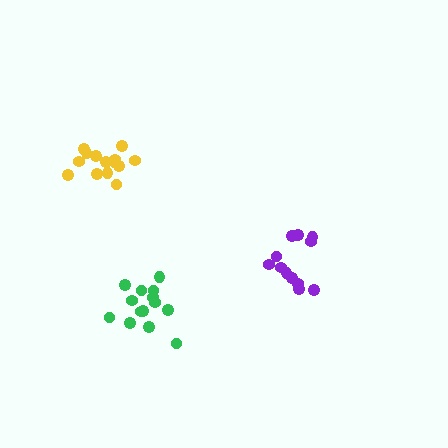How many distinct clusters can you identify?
There are 3 distinct clusters.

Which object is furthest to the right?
The purple cluster is rightmost.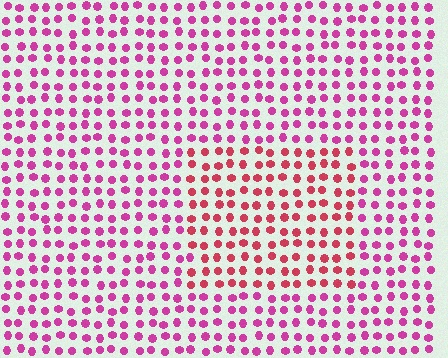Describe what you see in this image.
The image is filled with small magenta elements in a uniform arrangement. A rectangle-shaped region is visible where the elements are tinted to a slightly different hue, forming a subtle color boundary.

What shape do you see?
I see a rectangle.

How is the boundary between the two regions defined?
The boundary is defined purely by a slight shift in hue (about 31 degrees). Spacing, size, and orientation are identical on both sides.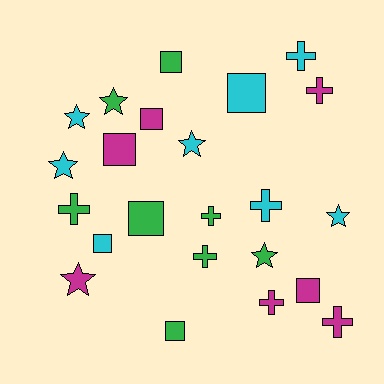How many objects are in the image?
There are 23 objects.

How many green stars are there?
There are 2 green stars.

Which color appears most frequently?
Green, with 8 objects.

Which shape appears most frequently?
Cross, with 8 objects.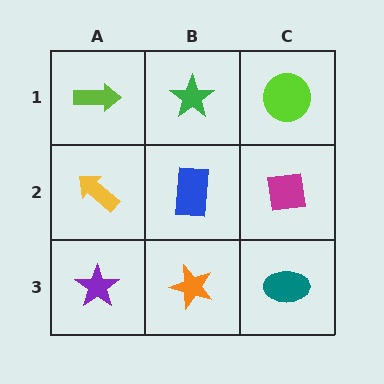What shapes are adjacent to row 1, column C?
A magenta square (row 2, column C), a green star (row 1, column B).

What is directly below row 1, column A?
A yellow arrow.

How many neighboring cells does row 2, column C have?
3.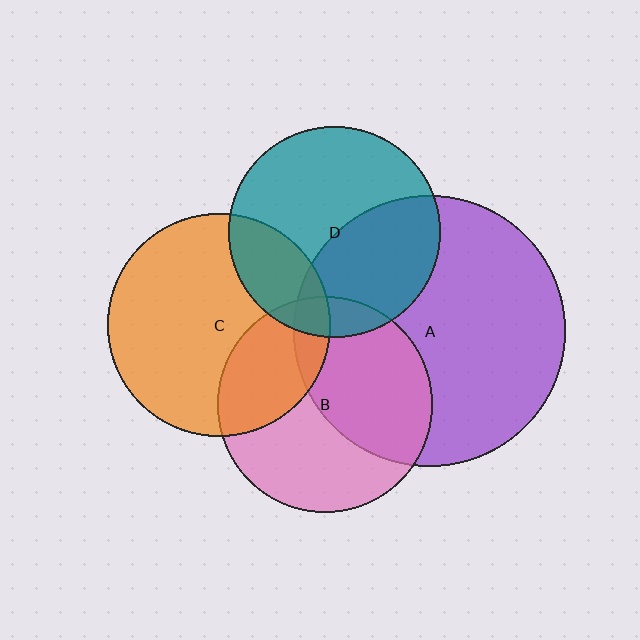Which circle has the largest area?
Circle A (purple).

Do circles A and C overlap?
Yes.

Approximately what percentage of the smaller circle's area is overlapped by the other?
Approximately 10%.